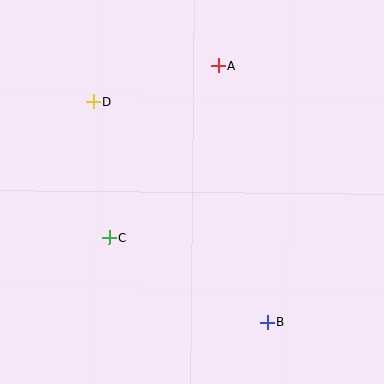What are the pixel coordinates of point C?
Point C is at (109, 238).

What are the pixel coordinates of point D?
Point D is at (93, 102).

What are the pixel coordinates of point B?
Point B is at (267, 322).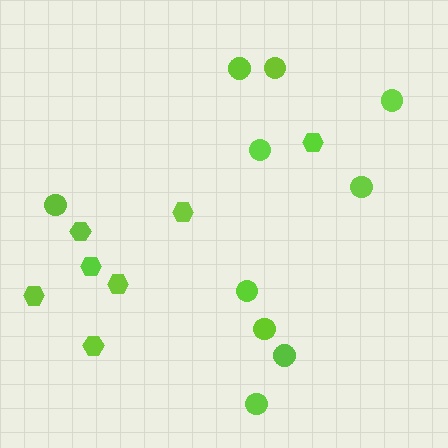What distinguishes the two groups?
There are 2 groups: one group of circles (10) and one group of hexagons (7).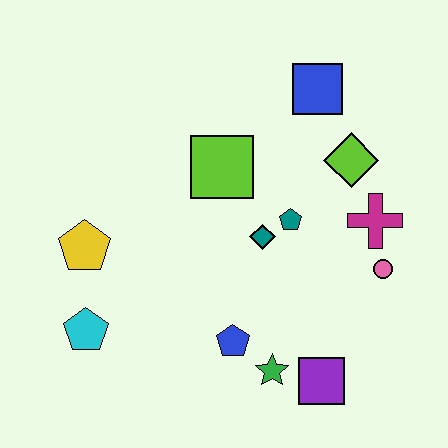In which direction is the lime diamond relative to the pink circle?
The lime diamond is above the pink circle.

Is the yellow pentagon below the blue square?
Yes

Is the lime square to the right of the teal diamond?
No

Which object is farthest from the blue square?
The cyan pentagon is farthest from the blue square.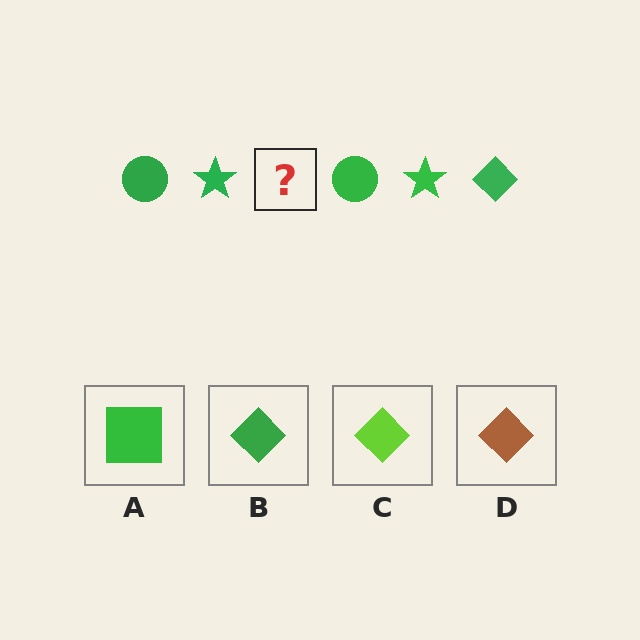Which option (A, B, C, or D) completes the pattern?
B.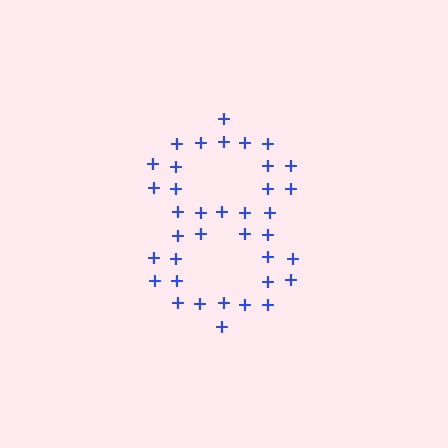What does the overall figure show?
The overall figure shows the digit 8.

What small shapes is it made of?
It is made of small plus signs.